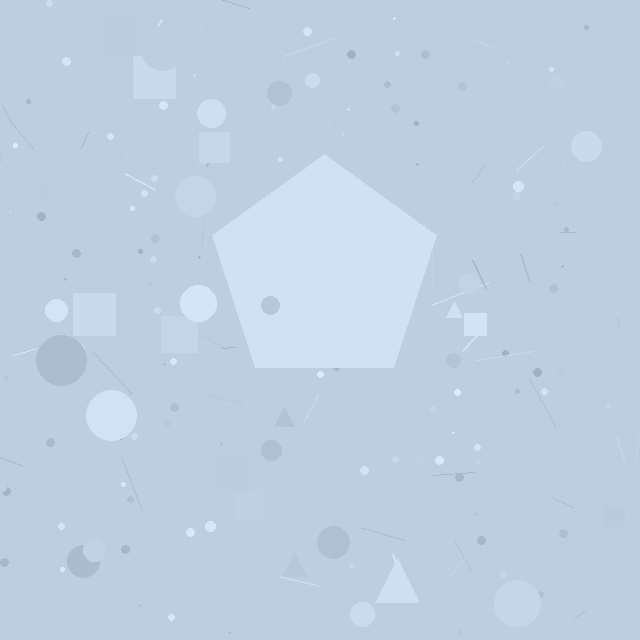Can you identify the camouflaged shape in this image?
The camouflaged shape is a pentagon.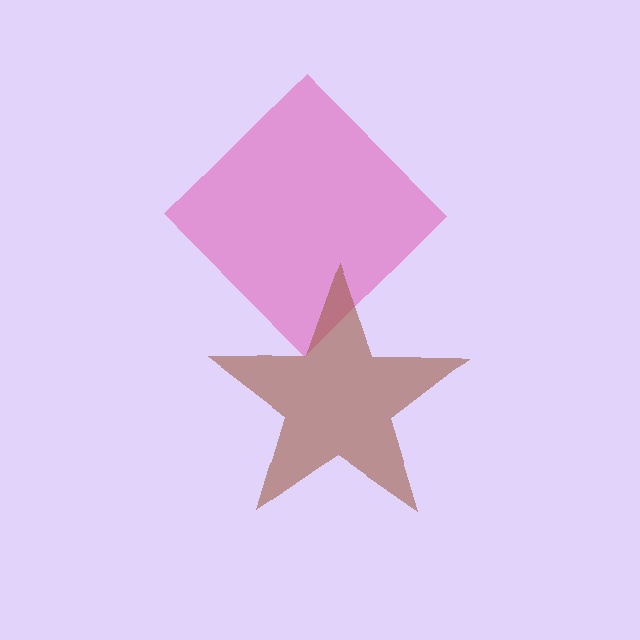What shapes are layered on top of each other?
The layered shapes are: a pink diamond, a brown star.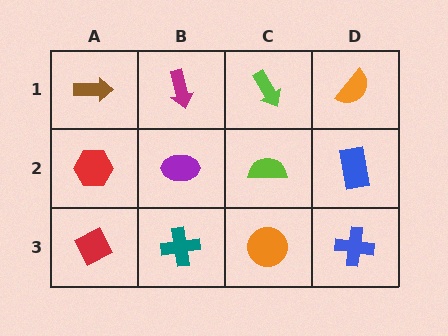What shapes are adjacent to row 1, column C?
A lime semicircle (row 2, column C), a magenta arrow (row 1, column B), an orange semicircle (row 1, column D).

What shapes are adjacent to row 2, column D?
An orange semicircle (row 1, column D), a blue cross (row 3, column D), a lime semicircle (row 2, column C).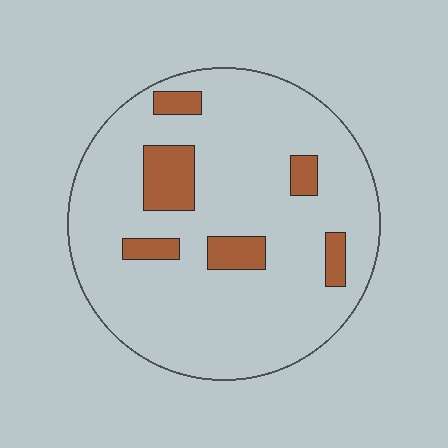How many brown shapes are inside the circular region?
6.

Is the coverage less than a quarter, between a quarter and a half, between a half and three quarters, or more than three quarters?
Less than a quarter.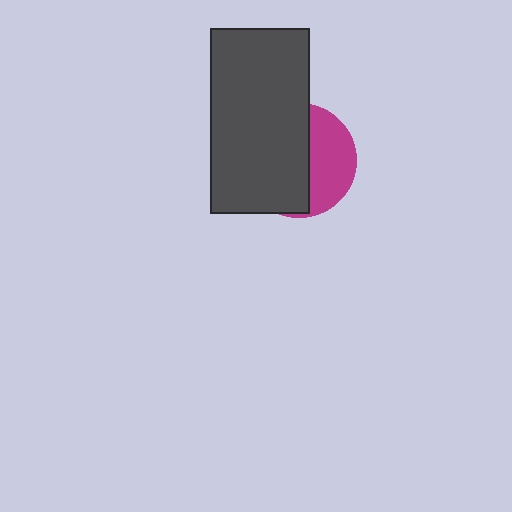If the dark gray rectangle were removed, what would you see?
You would see the complete magenta circle.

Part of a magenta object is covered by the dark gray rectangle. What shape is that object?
It is a circle.